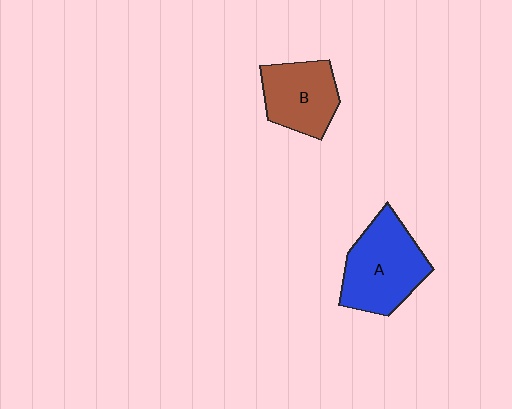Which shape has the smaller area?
Shape B (brown).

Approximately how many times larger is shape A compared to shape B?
Approximately 1.3 times.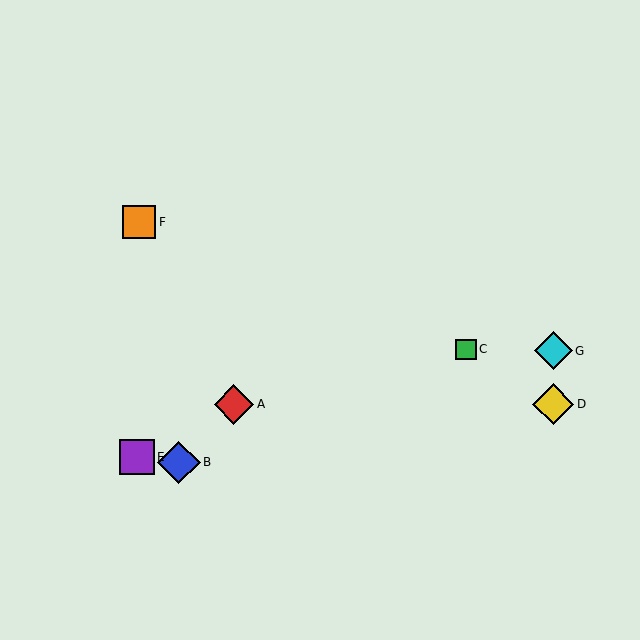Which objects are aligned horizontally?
Objects A, D are aligned horizontally.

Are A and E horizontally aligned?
No, A is at y≈404 and E is at y≈457.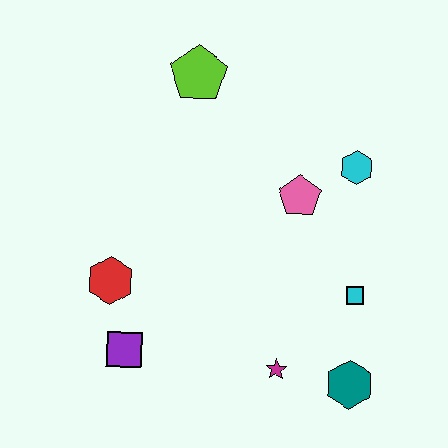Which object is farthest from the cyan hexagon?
The purple square is farthest from the cyan hexagon.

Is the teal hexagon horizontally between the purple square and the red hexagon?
No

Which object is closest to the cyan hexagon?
The pink pentagon is closest to the cyan hexagon.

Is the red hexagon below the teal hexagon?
No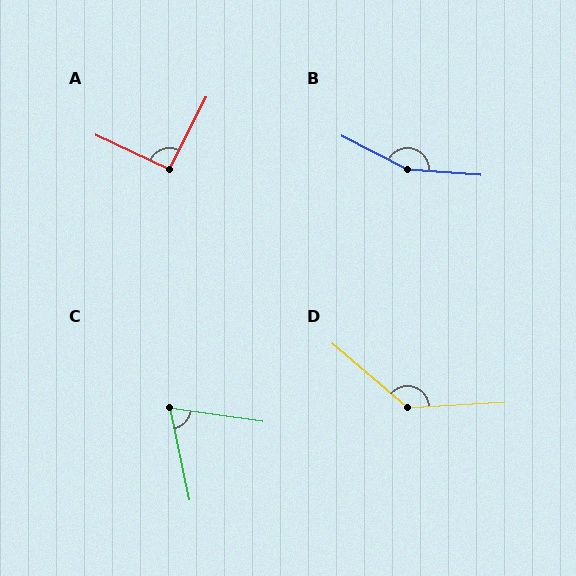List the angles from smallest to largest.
C (69°), A (92°), D (136°), B (157°).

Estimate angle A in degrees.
Approximately 92 degrees.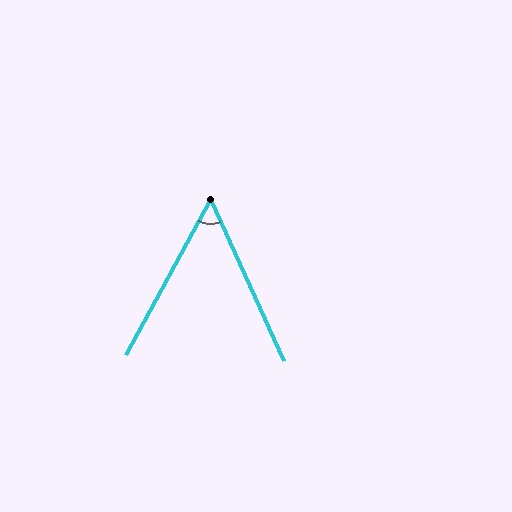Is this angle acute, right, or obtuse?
It is acute.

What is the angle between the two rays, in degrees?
Approximately 53 degrees.